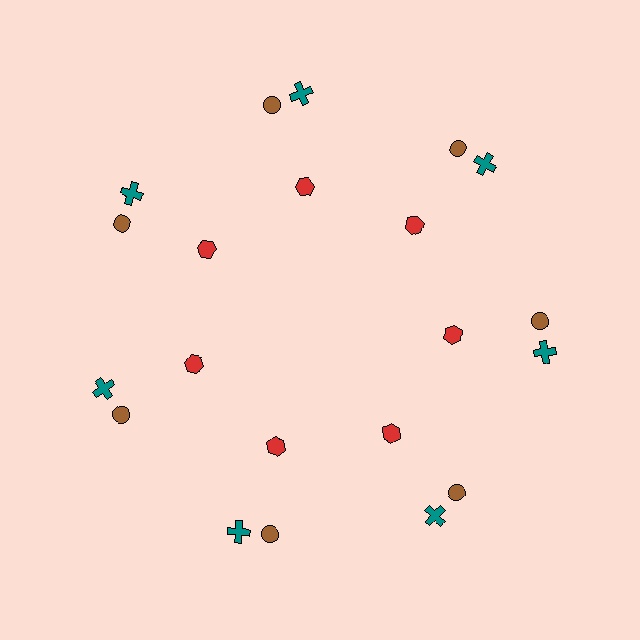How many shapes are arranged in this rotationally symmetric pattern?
There are 21 shapes, arranged in 7 groups of 3.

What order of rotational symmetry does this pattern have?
This pattern has 7-fold rotational symmetry.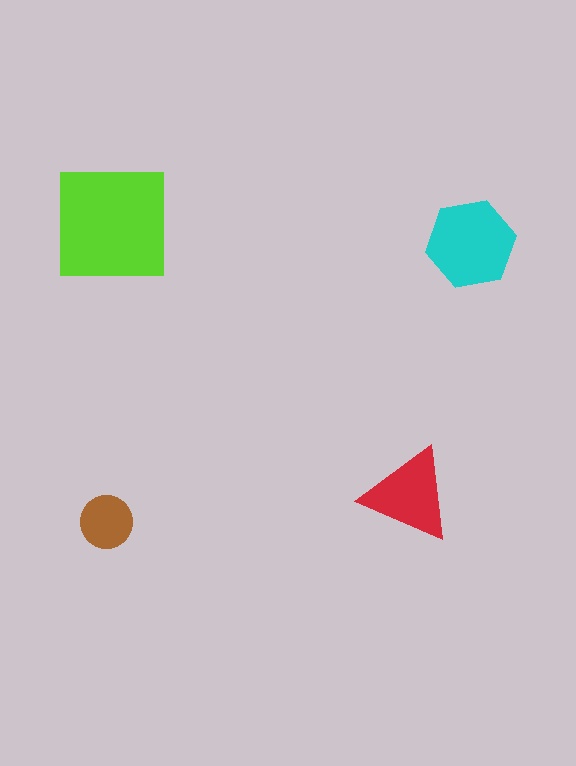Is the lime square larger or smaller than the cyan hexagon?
Larger.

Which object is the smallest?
The brown circle.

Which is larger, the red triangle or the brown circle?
The red triangle.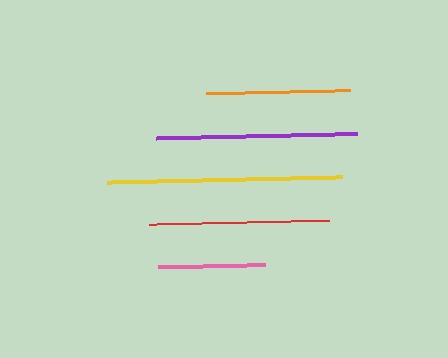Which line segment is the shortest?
The pink line is the shortest at approximately 107 pixels.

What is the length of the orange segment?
The orange segment is approximately 144 pixels long.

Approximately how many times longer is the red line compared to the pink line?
The red line is approximately 1.7 times the length of the pink line.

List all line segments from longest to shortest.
From longest to shortest: yellow, purple, red, orange, pink.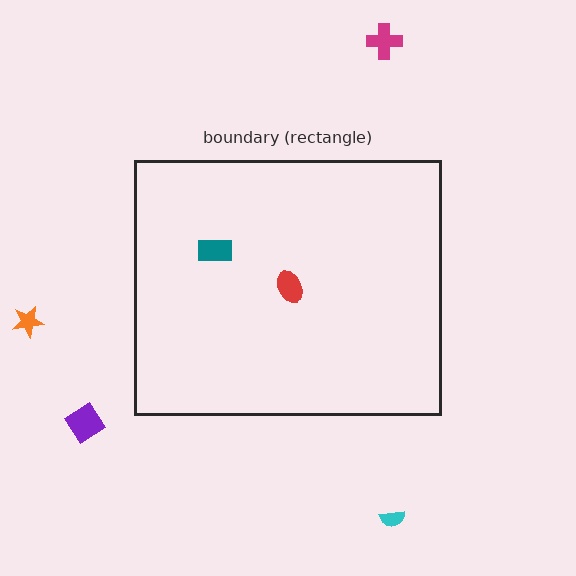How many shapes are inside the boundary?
2 inside, 4 outside.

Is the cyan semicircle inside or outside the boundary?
Outside.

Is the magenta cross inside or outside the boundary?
Outside.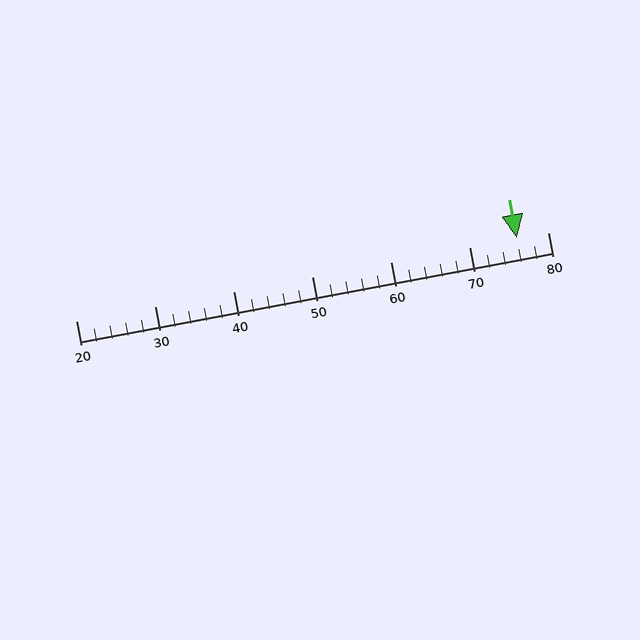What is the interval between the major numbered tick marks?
The major tick marks are spaced 10 units apart.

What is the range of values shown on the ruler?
The ruler shows values from 20 to 80.